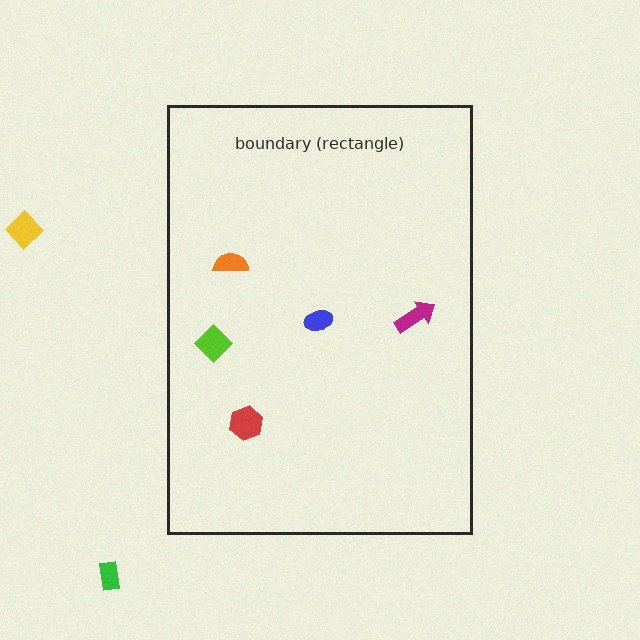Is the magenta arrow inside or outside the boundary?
Inside.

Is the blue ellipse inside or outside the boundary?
Inside.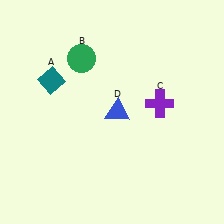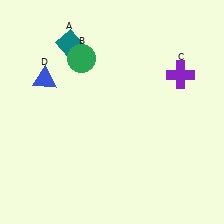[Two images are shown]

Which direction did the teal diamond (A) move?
The teal diamond (A) moved up.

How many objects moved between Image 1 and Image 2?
3 objects moved between the two images.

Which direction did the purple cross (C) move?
The purple cross (C) moved up.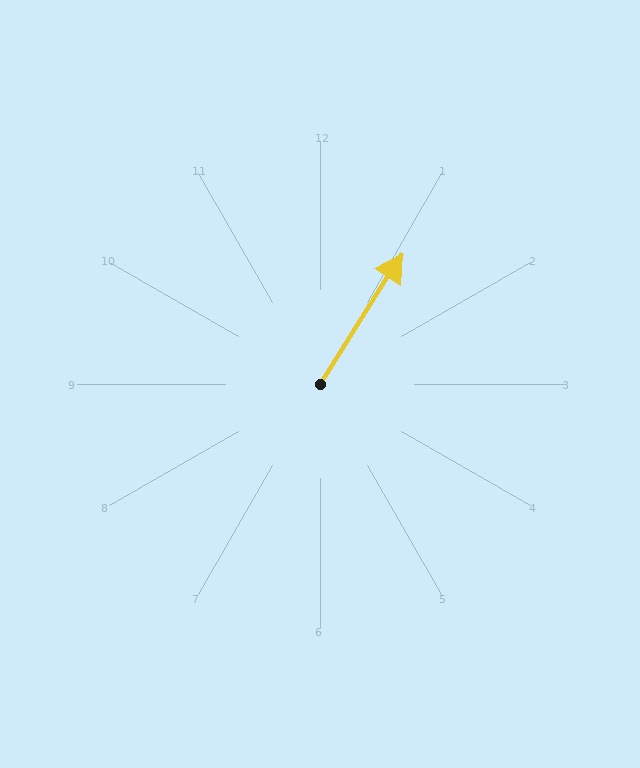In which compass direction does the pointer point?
Northeast.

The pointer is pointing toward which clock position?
Roughly 1 o'clock.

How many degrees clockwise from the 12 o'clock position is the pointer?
Approximately 32 degrees.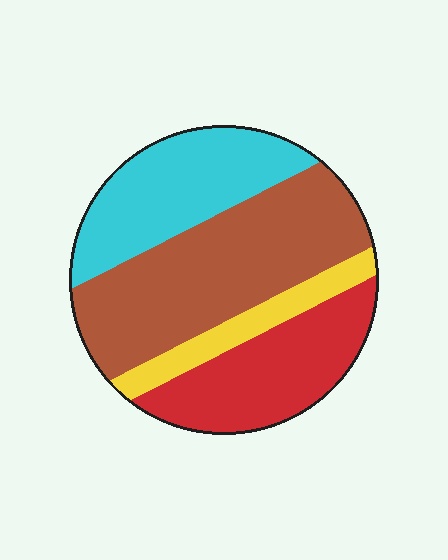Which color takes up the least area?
Yellow, at roughly 10%.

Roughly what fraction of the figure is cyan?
Cyan takes up about one quarter (1/4) of the figure.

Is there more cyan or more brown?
Brown.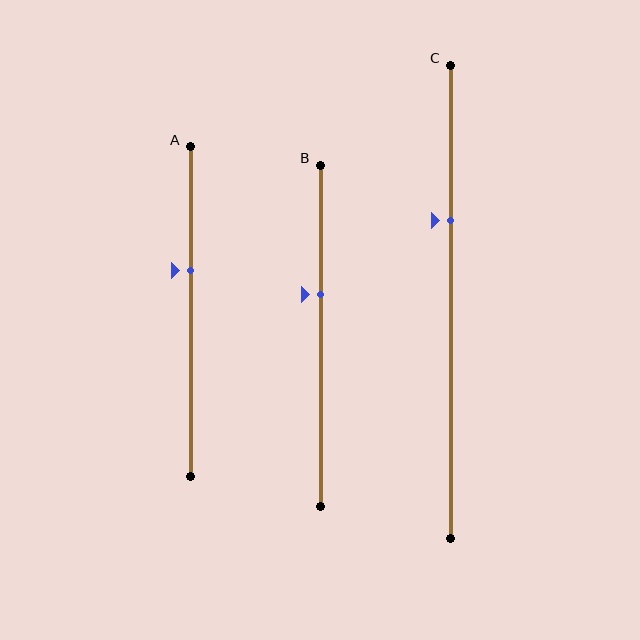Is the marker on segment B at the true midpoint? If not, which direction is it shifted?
No, the marker on segment B is shifted upward by about 12% of the segment length.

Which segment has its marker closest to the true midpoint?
Segment B has its marker closest to the true midpoint.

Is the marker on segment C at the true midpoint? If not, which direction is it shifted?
No, the marker on segment C is shifted upward by about 17% of the segment length.